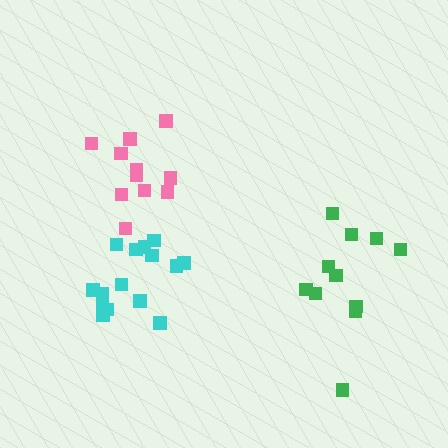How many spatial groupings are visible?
There are 3 spatial groupings.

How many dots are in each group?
Group 1: 11 dots, Group 2: 11 dots, Group 3: 15 dots (37 total).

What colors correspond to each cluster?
The clusters are colored: green, pink, cyan.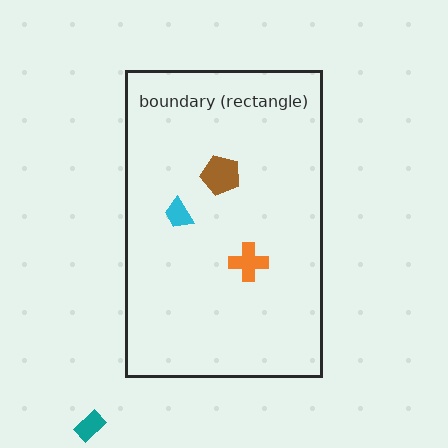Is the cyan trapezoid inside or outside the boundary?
Inside.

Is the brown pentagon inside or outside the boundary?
Inside.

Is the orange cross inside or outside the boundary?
Inside.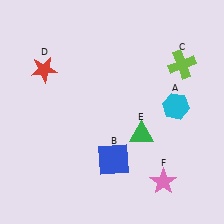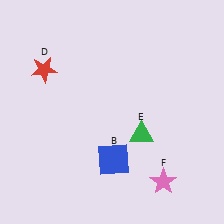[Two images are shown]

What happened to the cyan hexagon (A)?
The cyan hexagon (A) was removed in Image 2. It was in the top-right area of Image 1.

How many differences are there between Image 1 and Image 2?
There are 2 differences between the two images.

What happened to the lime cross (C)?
The lime cross (C) was removed in Image 2. It was in the top-right area of Image 1.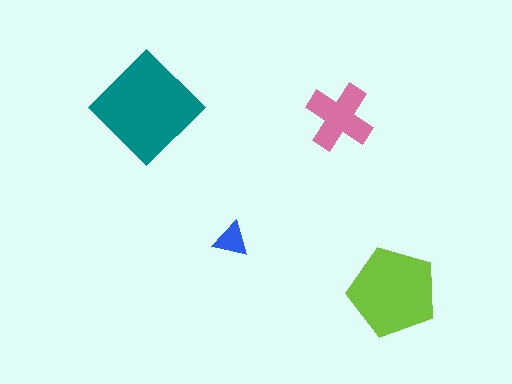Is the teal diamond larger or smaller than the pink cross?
Larger.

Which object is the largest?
The teal diamond.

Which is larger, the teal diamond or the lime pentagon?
The teal diamond.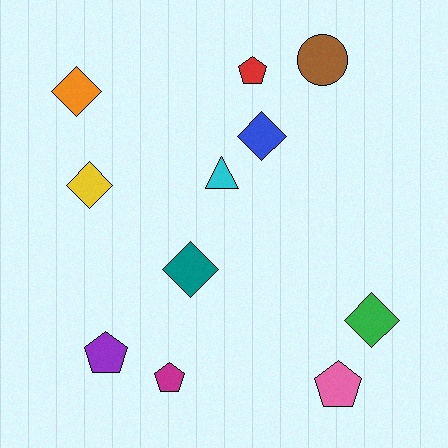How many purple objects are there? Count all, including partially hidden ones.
There is 1 purple object.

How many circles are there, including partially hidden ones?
There is 1 circle.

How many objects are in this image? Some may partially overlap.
There are 11 objects.